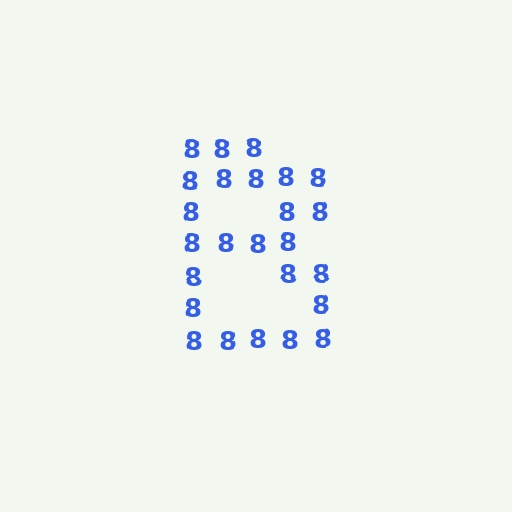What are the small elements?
The small elements are digit 8's.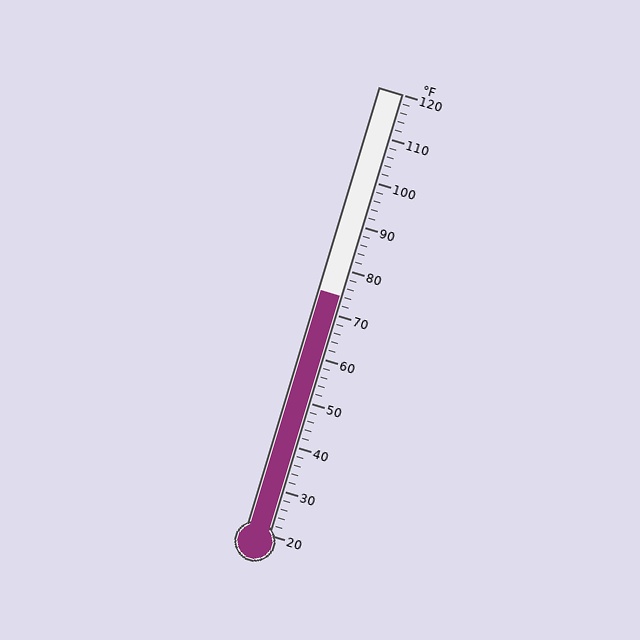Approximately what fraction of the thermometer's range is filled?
The thermometer is filled to approximately 55% of its range.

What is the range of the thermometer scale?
The thermometer scale ranges from 20°F to 120°F.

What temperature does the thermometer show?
The thermometer shows approximately 74°F.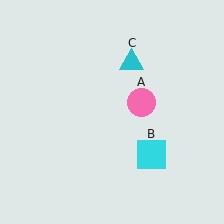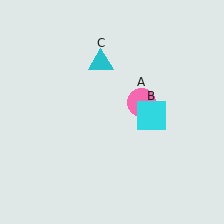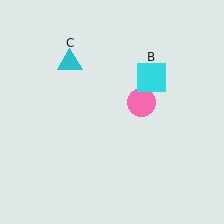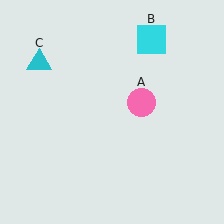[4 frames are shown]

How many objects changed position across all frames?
2 objects changed position: cyan square (object B), cyan triangle (object C).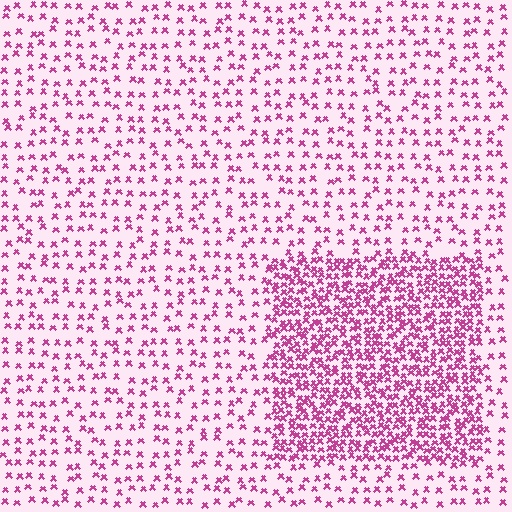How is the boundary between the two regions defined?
The boundary is defined by a change in element density (approximately 2.7x ratio). All elements are the same color, size, and shape.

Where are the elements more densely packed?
The elements are more densely packed inside the rectangle boundary.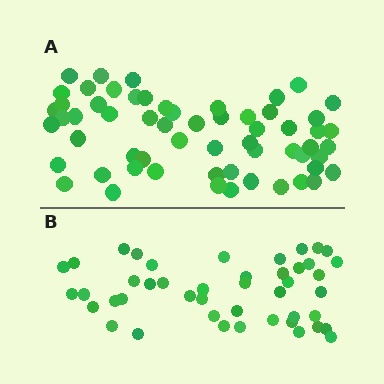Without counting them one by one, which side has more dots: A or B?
Region A (the top region) has more dots.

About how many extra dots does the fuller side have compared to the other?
Region A has approximately 15 more dots than region B.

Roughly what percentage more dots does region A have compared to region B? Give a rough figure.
About 35% more.